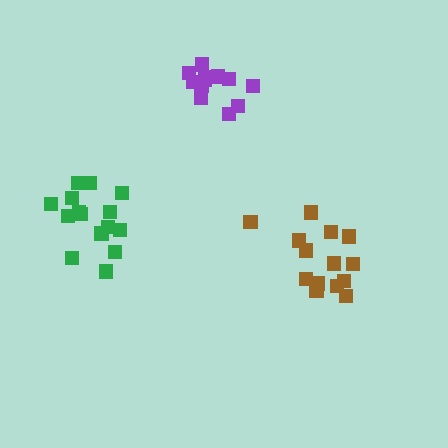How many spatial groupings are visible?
There are 3 spatial groupings.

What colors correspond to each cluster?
The clusters are colored: brown, purple, green.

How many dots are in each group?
Group 1: 14 dots, Group 2: 12 dots, Group 3: 15 dots (41 total).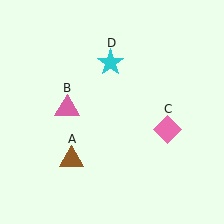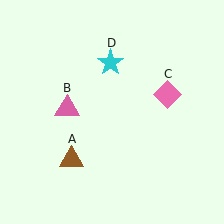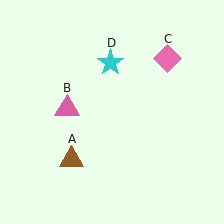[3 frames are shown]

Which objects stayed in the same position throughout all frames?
Brown triangle (object A) and pink triangle (object B) and cyan star (object D) remained stationary.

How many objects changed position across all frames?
1 object changed position: pink diamond (object C).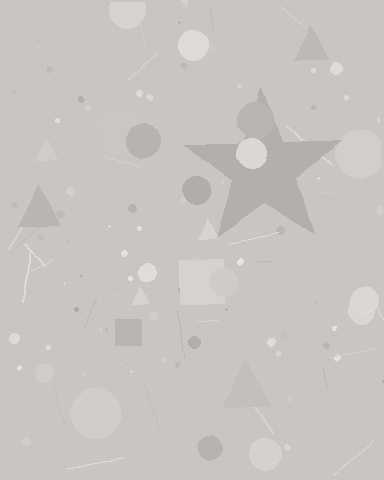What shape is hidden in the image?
A star is hidden in the image.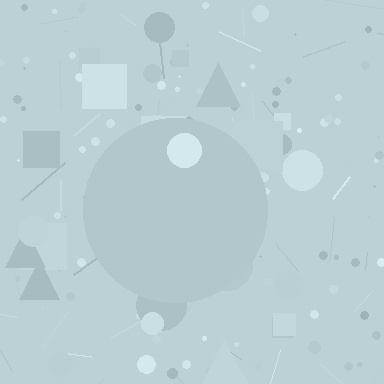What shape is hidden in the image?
A circle is hidden in the image.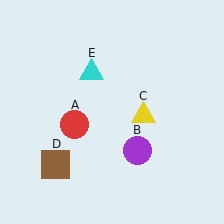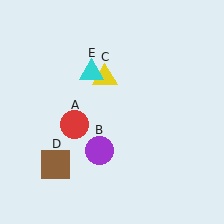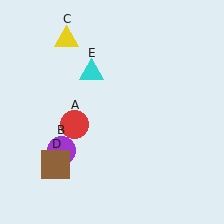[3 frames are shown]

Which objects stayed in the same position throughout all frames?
Red circle (object A) and brown square (object D) and cyan triangle (object E) remained stationary.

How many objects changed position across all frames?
2 objects changed position: purple circle (object B), yellow triangle (object C).